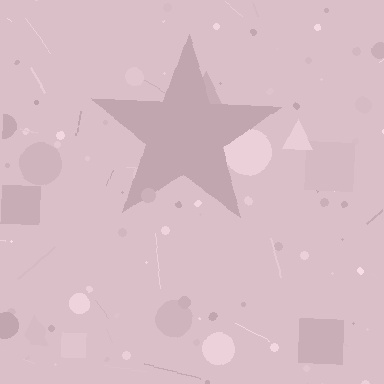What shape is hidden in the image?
A star is hidden in the image.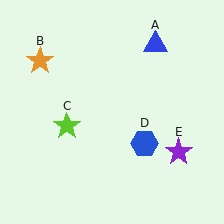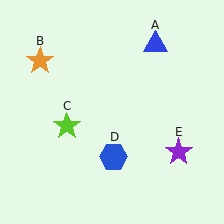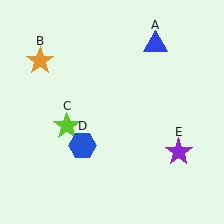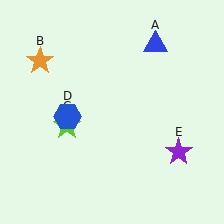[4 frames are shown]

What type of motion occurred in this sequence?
The blue hexagon (object D) rotated clockwise around the center of the scene.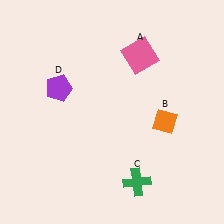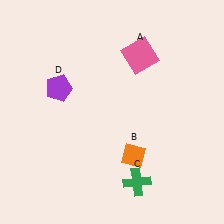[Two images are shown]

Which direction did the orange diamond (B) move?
The orange diamond (B) moved down.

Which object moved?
The orange diamond (B) moved down.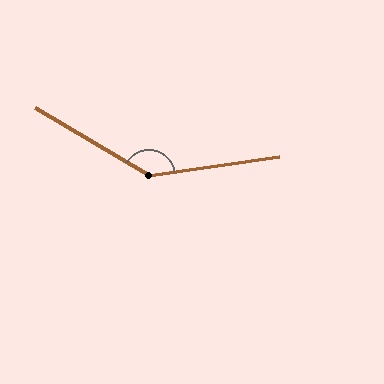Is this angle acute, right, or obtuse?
It is obtuse.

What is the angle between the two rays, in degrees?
Approximately 140 degrees.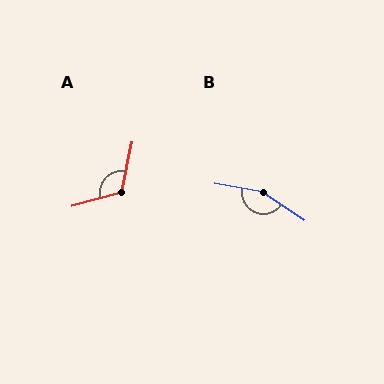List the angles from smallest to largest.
A (117°), B (156°).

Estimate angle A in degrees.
Approximately 117 degrees.